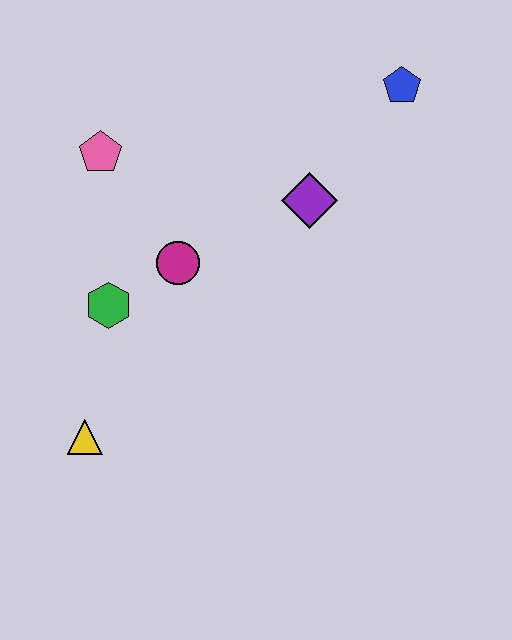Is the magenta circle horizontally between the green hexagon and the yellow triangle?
No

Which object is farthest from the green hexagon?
The blue pentagon is farthest from the green hexagon.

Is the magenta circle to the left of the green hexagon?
No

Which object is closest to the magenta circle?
The green hexagon is closest to the magenta circle.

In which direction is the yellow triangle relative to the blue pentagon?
The yellow triangle is below the blue pentagon.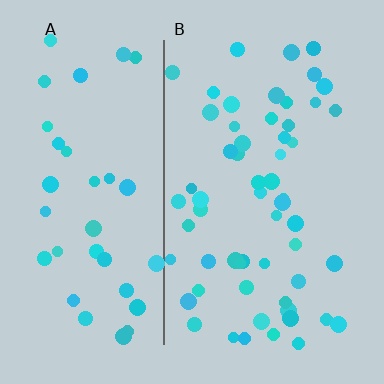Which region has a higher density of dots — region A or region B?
B (the right).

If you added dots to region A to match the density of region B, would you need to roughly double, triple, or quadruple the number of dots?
Approximately double.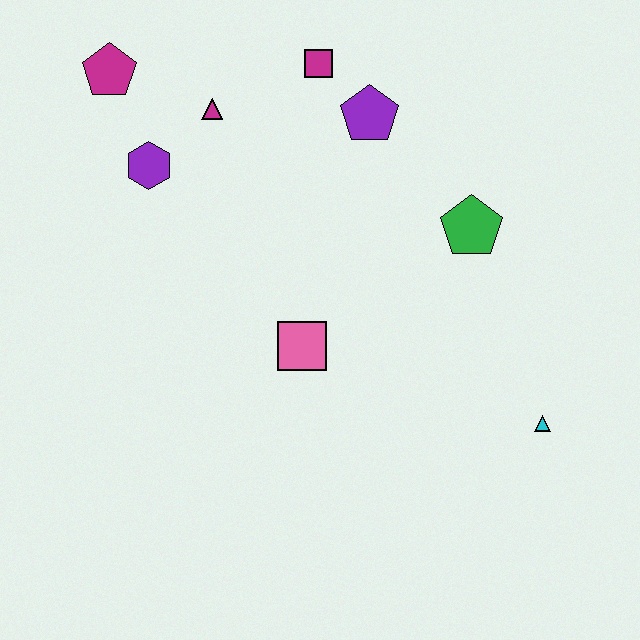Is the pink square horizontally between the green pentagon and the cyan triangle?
No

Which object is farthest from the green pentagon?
The magenta pentagon is farthest from the green pentagon.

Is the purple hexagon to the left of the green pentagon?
Yes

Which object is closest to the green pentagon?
The purple pentagon is closest to the green pentagon.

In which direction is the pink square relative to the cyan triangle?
The pink square is to the left of the cyan triangle.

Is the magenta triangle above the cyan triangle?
Yes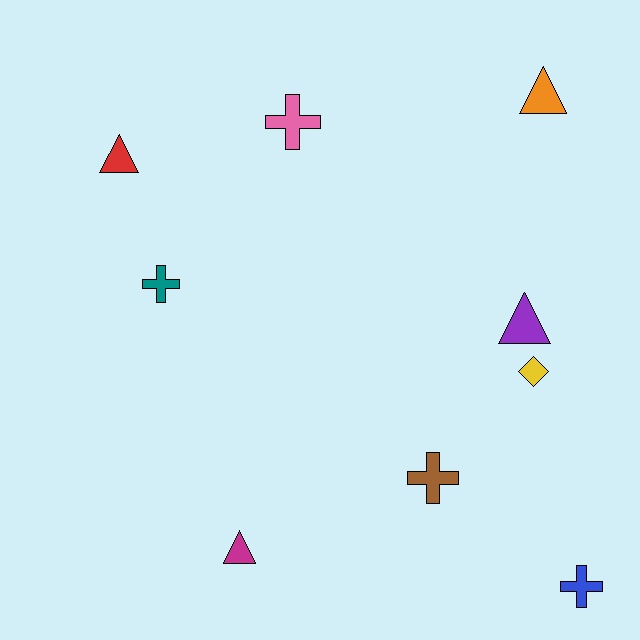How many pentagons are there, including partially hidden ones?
There are no pentagons.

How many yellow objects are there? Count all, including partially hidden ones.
There is 1 yellow object.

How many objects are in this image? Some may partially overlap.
There are 9 objects.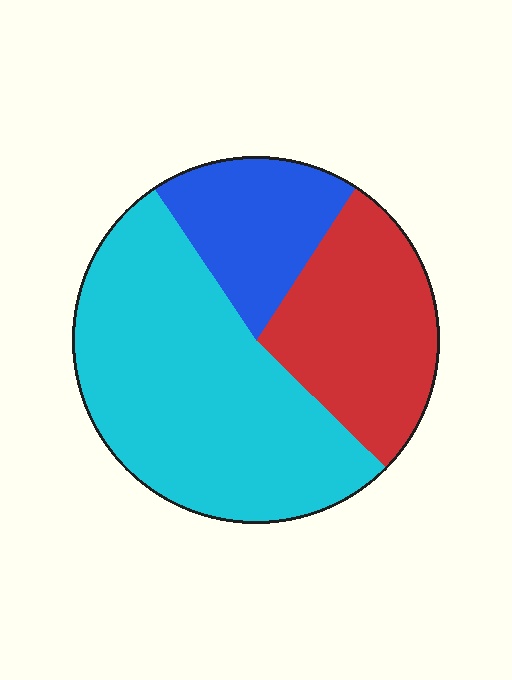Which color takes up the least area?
Blue, at roughly 20%.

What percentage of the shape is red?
Red covers 28% of the shape.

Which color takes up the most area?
Cyan, at roughly 55%.